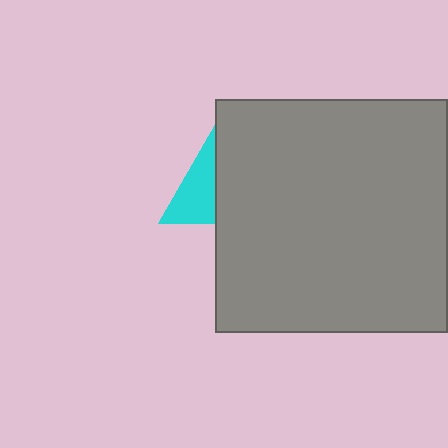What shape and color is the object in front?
The object in front is a gray square.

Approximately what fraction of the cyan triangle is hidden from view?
Roughly 57% of the cyan triangle is hidden behind the gray square.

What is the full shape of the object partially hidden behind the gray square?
The partially hidden object is a cyan triangle.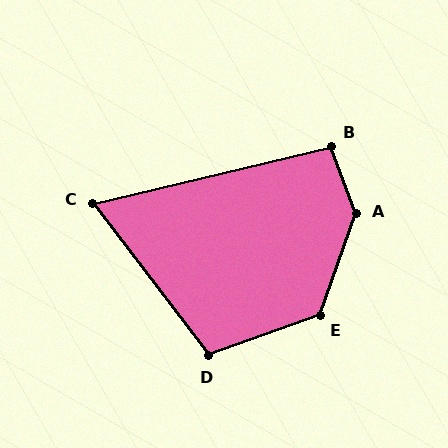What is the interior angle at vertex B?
Approximately 97 degrees (obtuse).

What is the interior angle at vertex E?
Approximately 129 degrees (obtuse).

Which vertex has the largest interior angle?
A, at approximately 140 degrees.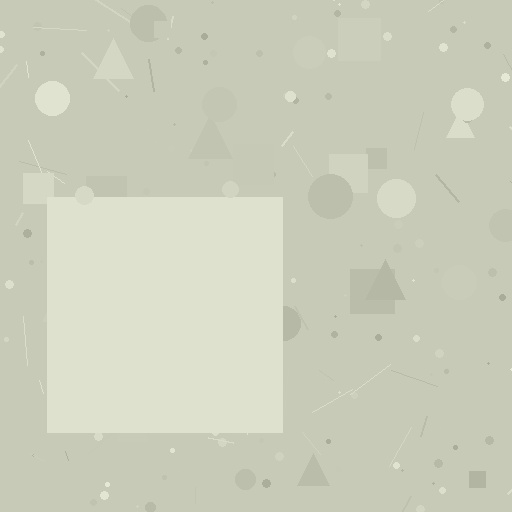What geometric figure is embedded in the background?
A square is embedded in the background.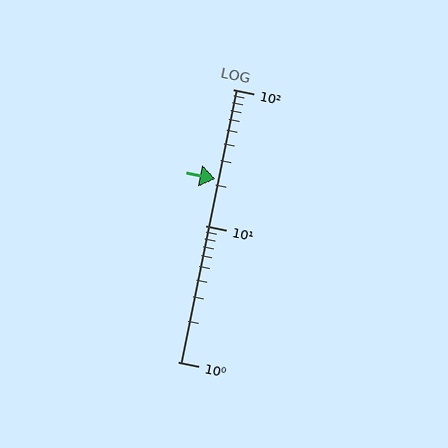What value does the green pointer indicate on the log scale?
The pointer indicates approximately 22.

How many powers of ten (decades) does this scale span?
The scale spans 2 decades, from 1 to 100.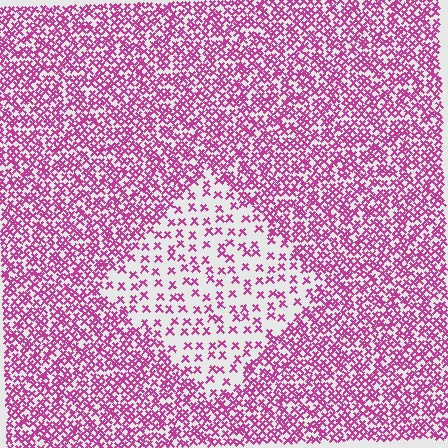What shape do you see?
I see a diamond.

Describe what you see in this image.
The image contains small magenta elements arranged at two different densities. A diamond-shaped region is visible where the elements are less densely packed than the surrounding area.